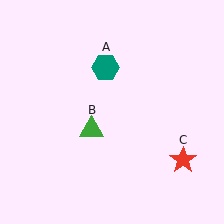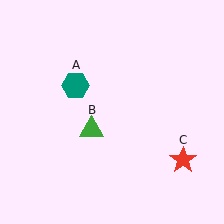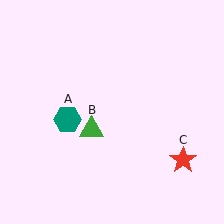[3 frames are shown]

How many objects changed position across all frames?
1 object changed position: teal hexagon (object A).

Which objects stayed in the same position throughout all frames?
Green triangle (object B) and red star (object C) remained stationary.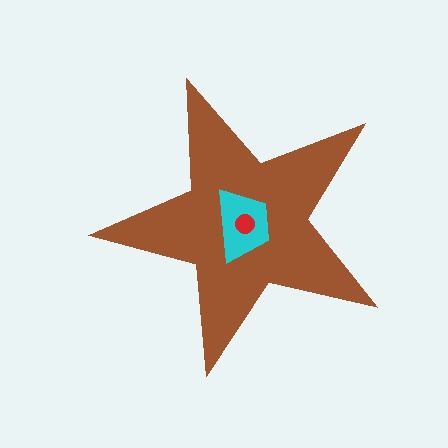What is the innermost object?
The red circle.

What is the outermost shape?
The brown star.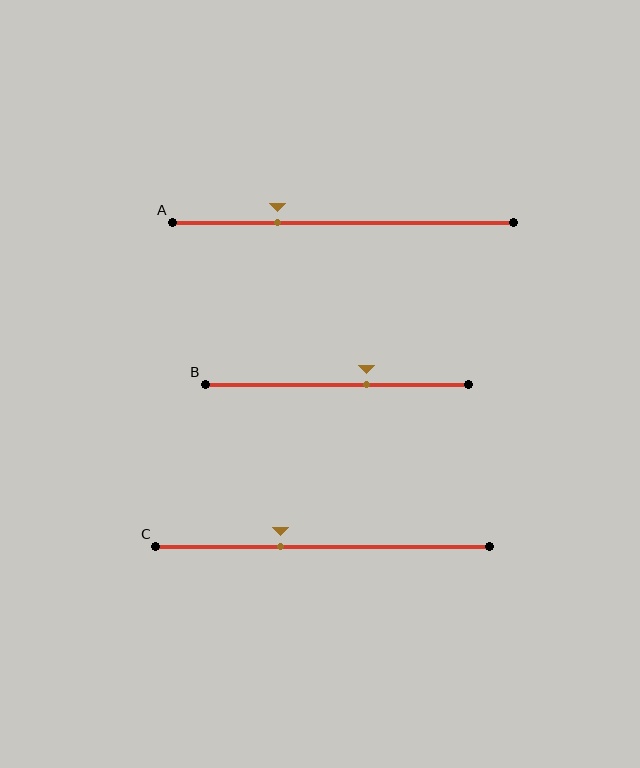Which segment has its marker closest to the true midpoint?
Segment B has its marker closest to the true midpoint.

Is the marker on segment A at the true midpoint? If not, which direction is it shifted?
No, the marker on segment A is shifted to the left by about 19% of the segment length.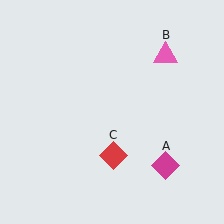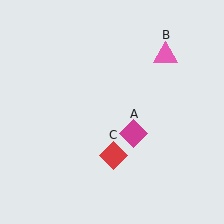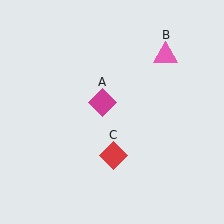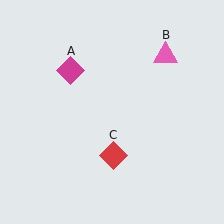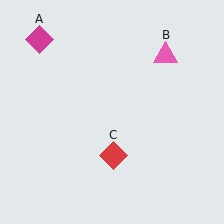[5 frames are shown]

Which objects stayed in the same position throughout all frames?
Pink triangle (object B) and red diamond (object C) remained stationary.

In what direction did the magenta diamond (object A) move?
The magenta diamond (object A) moved up and to the left.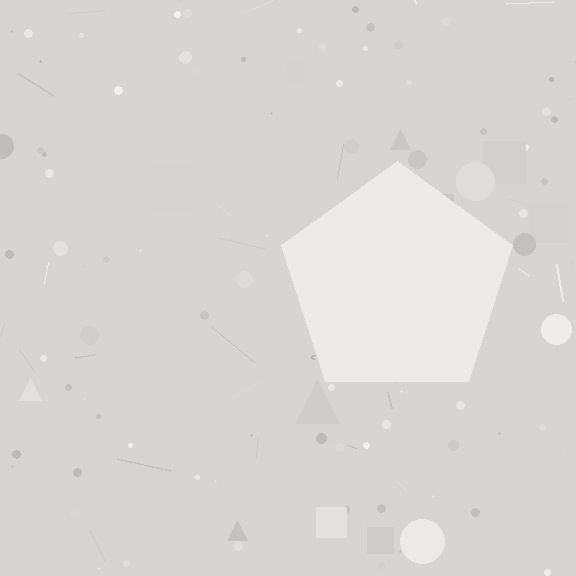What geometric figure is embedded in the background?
A pentagon is embedded in the background.